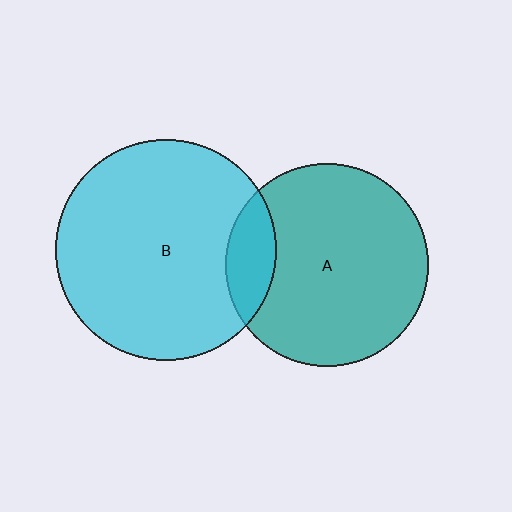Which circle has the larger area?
Circle B (cyan).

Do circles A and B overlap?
Yes.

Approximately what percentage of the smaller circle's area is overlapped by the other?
Approximately 15%.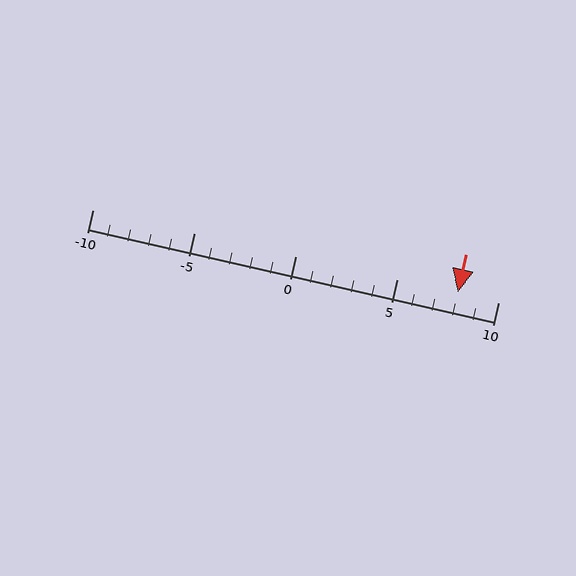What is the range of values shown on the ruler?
The ruler shows values from -10 to 10.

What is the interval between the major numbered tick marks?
The major tick marks are spaced 5 units apart.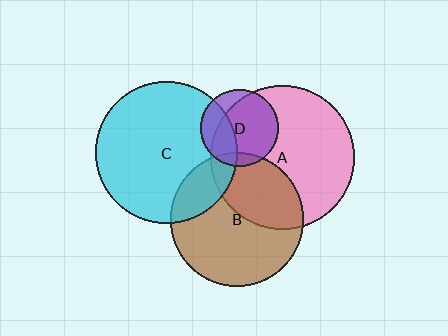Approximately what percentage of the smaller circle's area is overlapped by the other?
Approximately 75%.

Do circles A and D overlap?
Yes.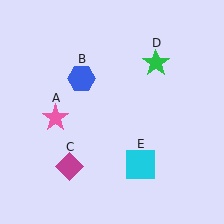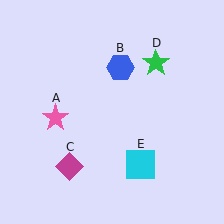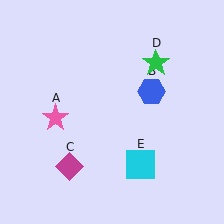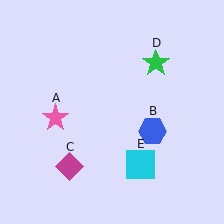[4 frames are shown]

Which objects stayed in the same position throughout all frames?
Pink star (object A) and magenta diamond (object C) and green star (object D) and cyan square (object E) remained stationary.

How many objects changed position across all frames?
1 object changed position: blue hexagon (object B).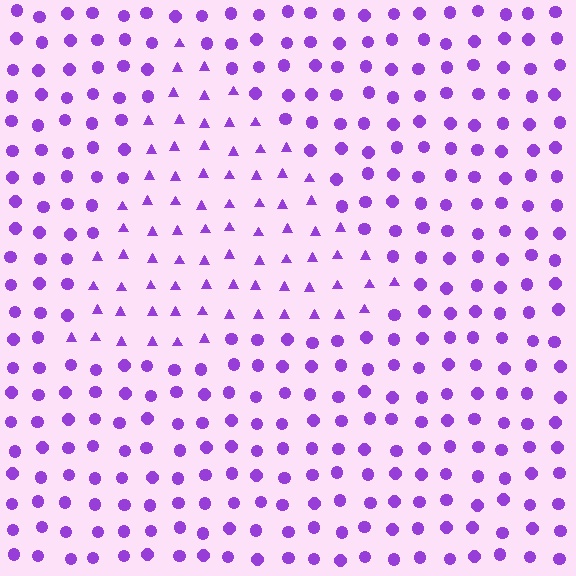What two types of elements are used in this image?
The image uses triangles inside the triangle region and circles outside it.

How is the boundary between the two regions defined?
The boundary is defined by a change in element shape: triangles inside vs. circles outside. All elements share the same color and spacing.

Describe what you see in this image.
The image is filled with small purple elements arranged in a uniform grid. A triangle-shaped region contains triangles, while the surrounding area contains circles. The boundary is defined purely by the change in element shape.